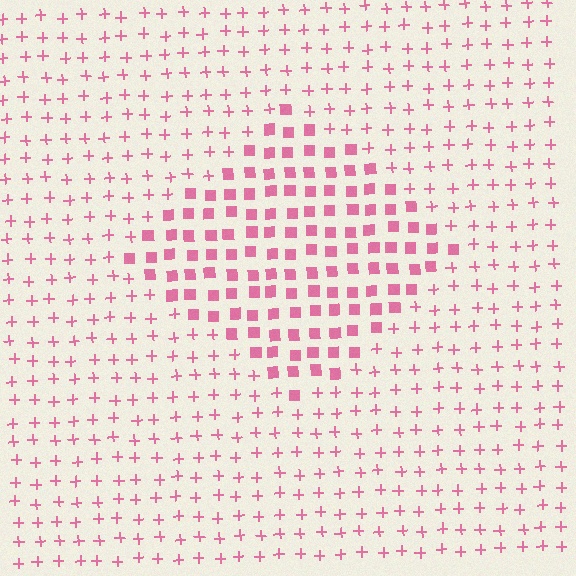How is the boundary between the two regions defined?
The boundary is defined by a change in element shape: squares inside vs. plus signs outside. All elements share the same color and spacing.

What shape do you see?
I see a diamond.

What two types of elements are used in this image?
The image uses squares inside the diamond region and plus signs outside it.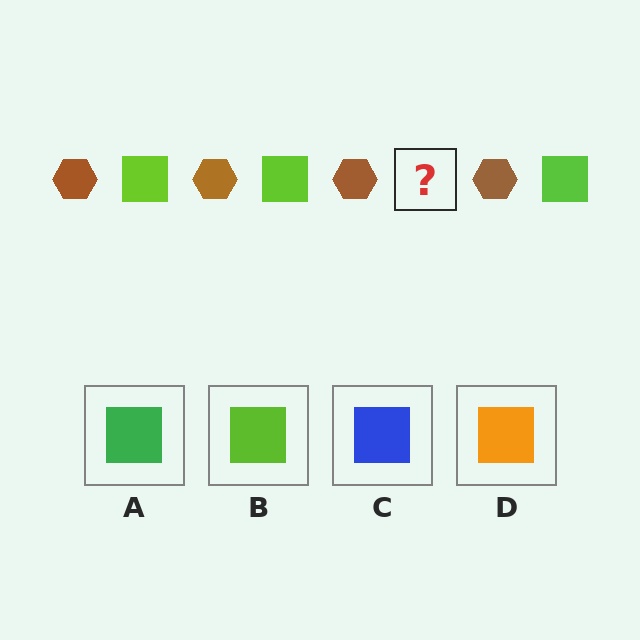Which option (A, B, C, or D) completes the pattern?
B.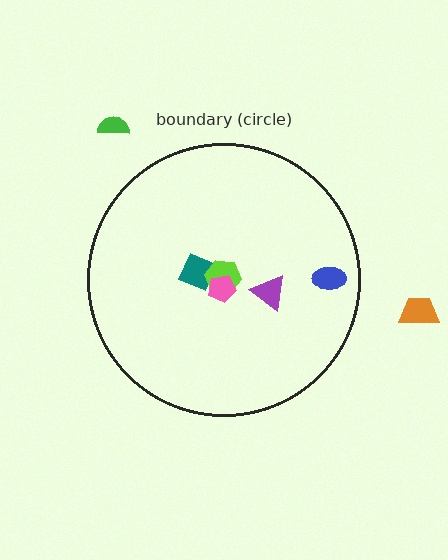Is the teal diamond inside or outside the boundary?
Inside.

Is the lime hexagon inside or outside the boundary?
Inside.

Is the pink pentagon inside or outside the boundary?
Inside.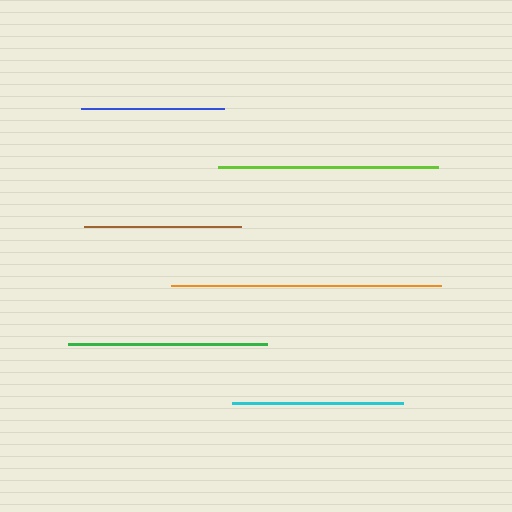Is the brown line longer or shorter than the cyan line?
The cyan line is longer than the brown line.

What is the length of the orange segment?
The orange segment is approximately 270 pixels long.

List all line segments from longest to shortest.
From longest to shortest: orange, lime, green, cyan, brown, blue.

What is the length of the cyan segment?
The cyan segment is approximately 171 pixels long.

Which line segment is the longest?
The orange line is the longest at approximately 270 pixels.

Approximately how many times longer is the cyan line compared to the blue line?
The cyan line is approximately 1.2 times the length of the blue line.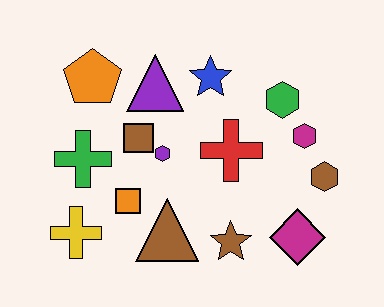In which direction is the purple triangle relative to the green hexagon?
The purple triangle is to the left of the green hexagon.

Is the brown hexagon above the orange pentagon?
No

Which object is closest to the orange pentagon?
The purple triangle is closest to the orange pentagon.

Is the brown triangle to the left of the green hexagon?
Yes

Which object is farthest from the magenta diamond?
The orange pentagon is farthest from the magenta diamond.